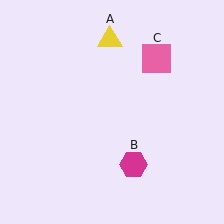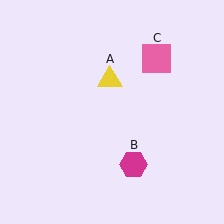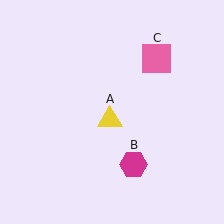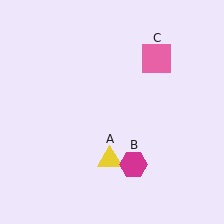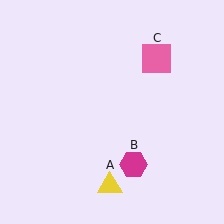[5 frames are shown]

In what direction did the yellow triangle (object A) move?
The yellow triangle (object A) moved down.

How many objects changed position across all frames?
1 object changed position: yellow triangle (object A).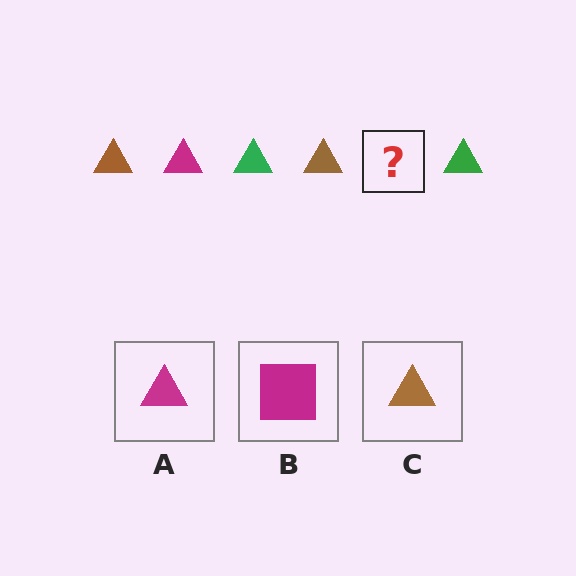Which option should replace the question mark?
Option A.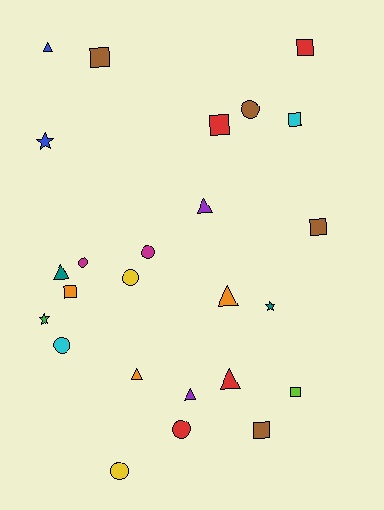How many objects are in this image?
There are 25 objects.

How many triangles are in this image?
There are 7 triangles.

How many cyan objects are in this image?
There are 2 cyan objects.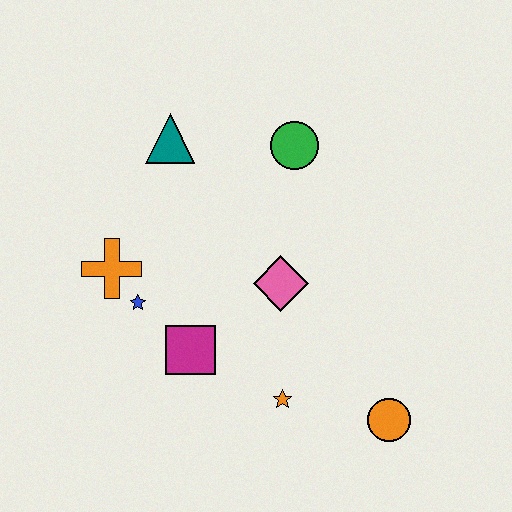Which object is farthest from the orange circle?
The teal triangle is farthest from the orange circle.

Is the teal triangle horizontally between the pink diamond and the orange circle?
No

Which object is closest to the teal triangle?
The green circle is closest to the teal triangle.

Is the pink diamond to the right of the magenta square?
Yes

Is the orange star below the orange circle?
No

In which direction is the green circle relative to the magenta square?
The green circle is above the magenta square.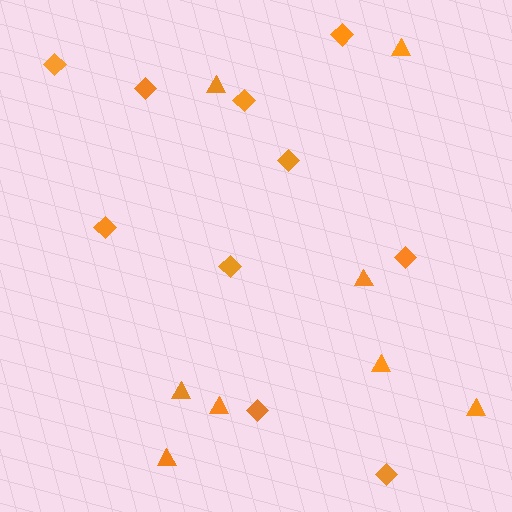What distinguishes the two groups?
There are 2 groups: one group of diamonds (10) and one group of triangles (8).